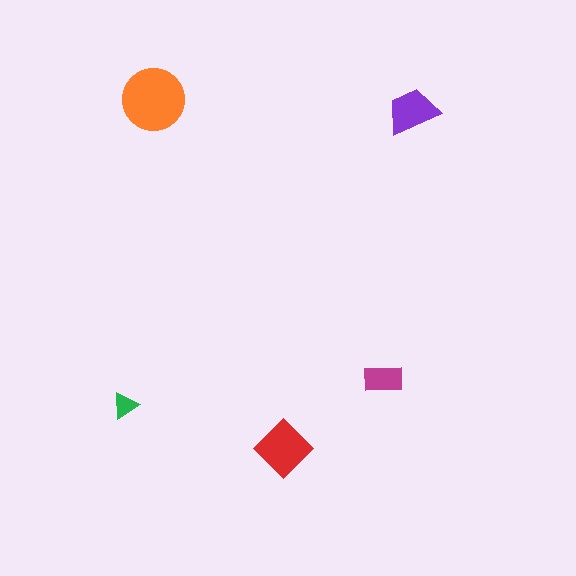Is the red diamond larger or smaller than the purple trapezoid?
Larger.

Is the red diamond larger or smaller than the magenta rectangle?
Larger.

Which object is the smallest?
The green triangle.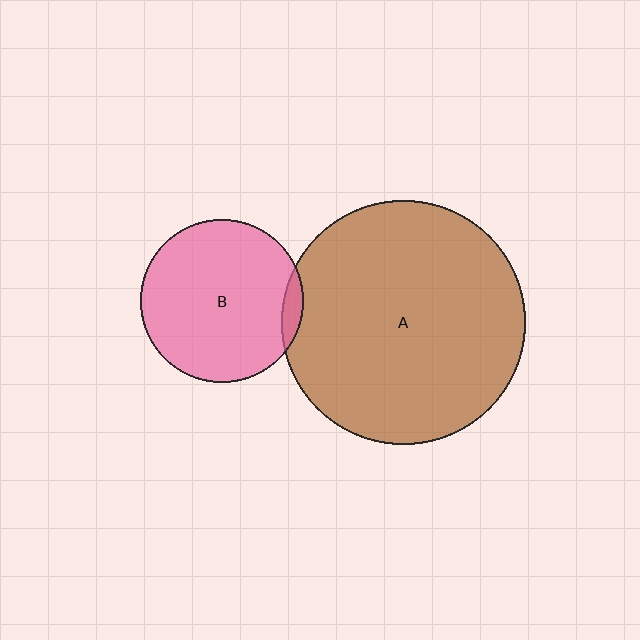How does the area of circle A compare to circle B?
Approximately 2.2 times.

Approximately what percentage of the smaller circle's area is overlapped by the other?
Approximately 5%.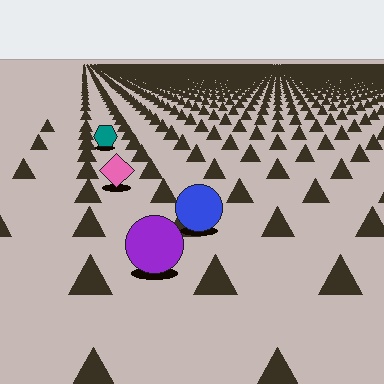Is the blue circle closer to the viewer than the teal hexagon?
Yes. The blue circle is closer — you can tell from the texture gradient: the ground texture is coarser near it.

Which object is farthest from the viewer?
The teal hexagon is farthest from the viewer. It appears smaller and the ground texture around it is denser.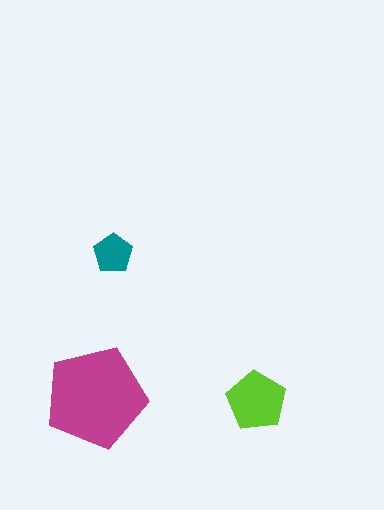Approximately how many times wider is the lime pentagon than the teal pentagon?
About 1.5 times wider.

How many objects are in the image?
There are 3 objects in the image.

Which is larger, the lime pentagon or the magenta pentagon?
The magenta one.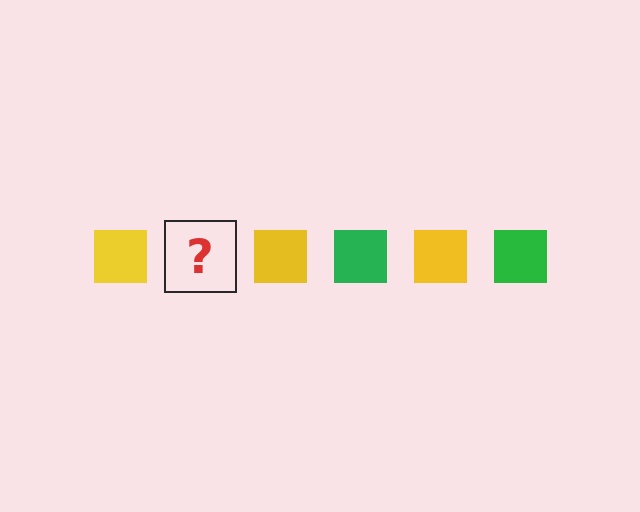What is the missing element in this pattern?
The missing element is a green square.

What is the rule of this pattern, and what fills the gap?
The rule is that the pattern cycles through yellow, green squares. The gap should be filled with a green square.